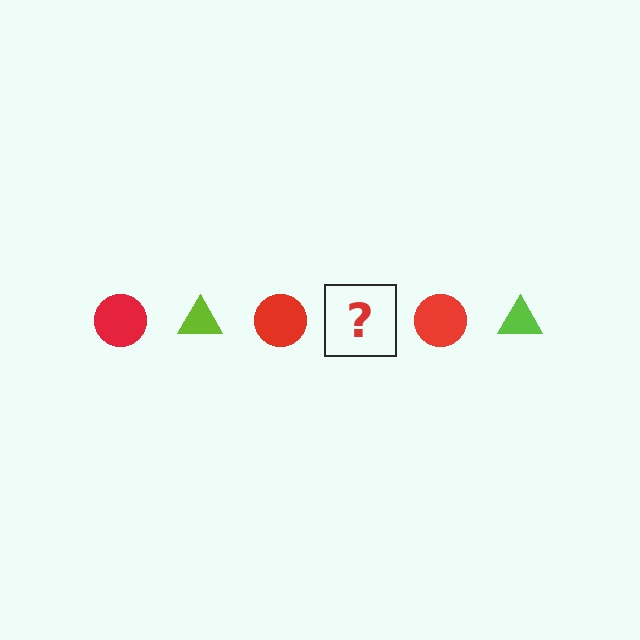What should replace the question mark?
The question mark should be replaced with a lime triangle.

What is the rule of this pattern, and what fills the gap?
The rule is that the pattern alternates between red circle and lime triangle. The gap should be filled with a lime triangle.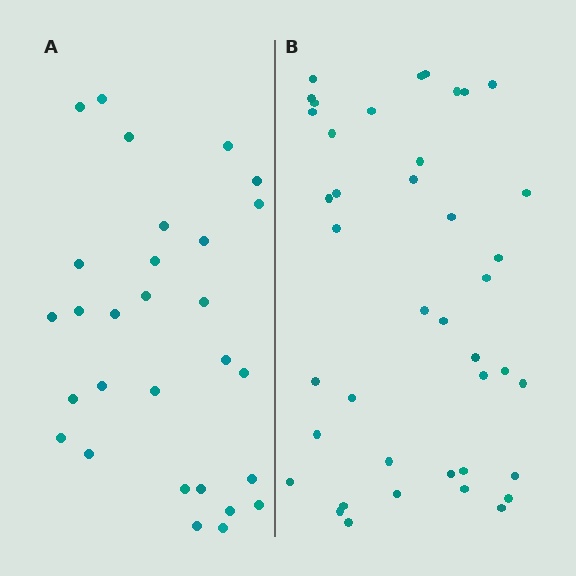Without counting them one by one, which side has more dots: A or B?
Region B (the right region) has more dots.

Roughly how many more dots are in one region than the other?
Region B has roughly 12 or so more dots than region A.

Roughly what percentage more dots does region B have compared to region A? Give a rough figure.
About 40% more.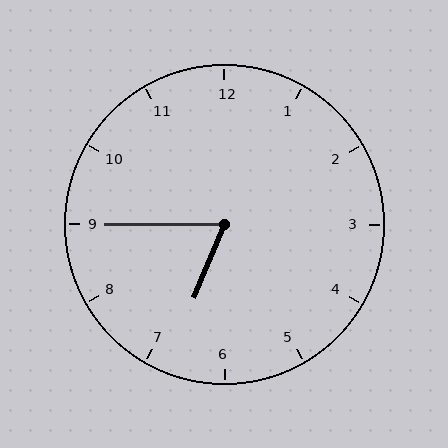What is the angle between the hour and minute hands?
Approximately 68 degrees.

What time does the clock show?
6:45.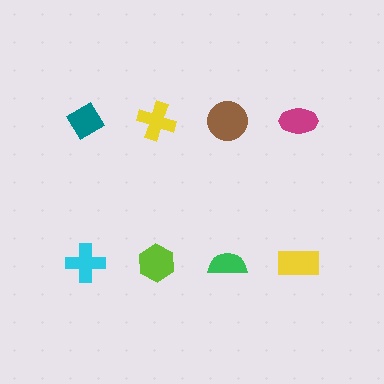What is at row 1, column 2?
A yellow cross.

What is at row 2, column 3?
A green semicircle.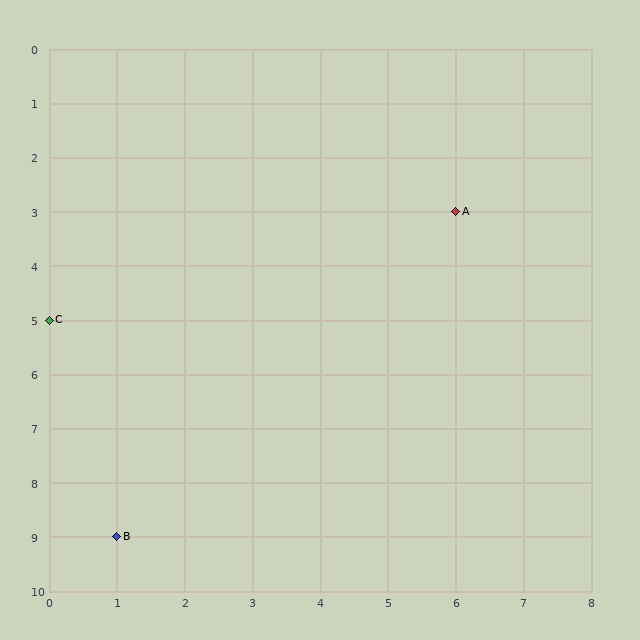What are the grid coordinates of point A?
Point A is at grid coordinates (6, 3).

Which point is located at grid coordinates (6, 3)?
Point A is at (6, 3).